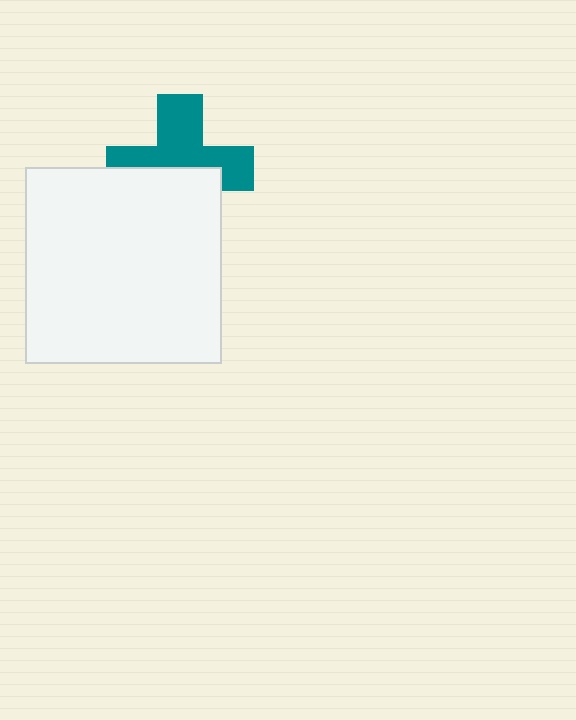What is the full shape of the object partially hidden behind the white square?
The partially hidden object is a teal cross.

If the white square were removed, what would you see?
You would see the complete teal cross.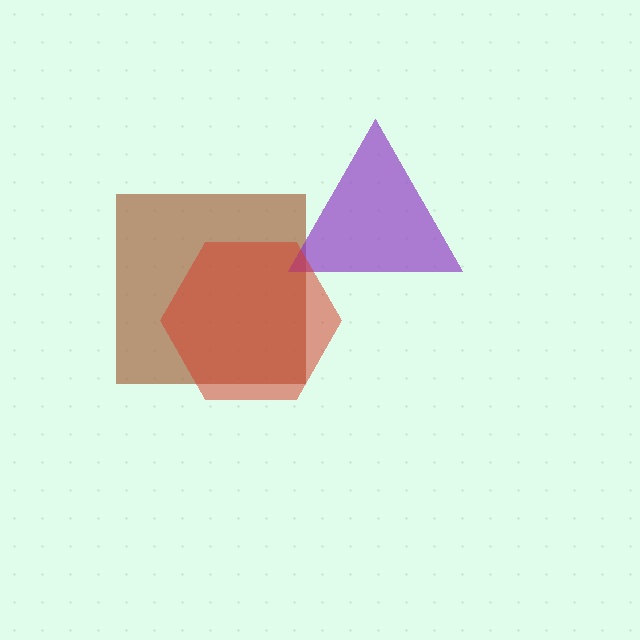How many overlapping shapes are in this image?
There are 3 overlapping shapes in the image.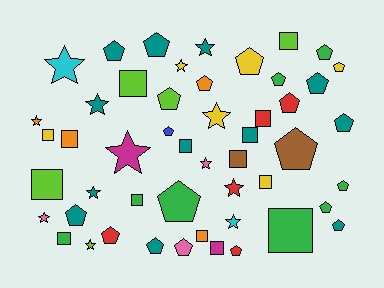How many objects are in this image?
There are 50 objects.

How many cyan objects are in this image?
There are 2 cyan objects.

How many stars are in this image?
There are 13 stars.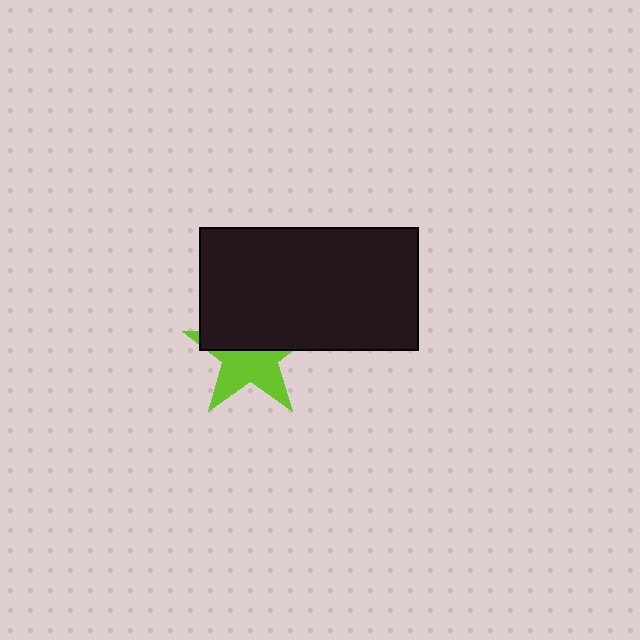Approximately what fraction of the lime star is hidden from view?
Roughly 49% of the lime star is hidden behind the black rectangle.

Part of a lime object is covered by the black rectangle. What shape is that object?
It is a star.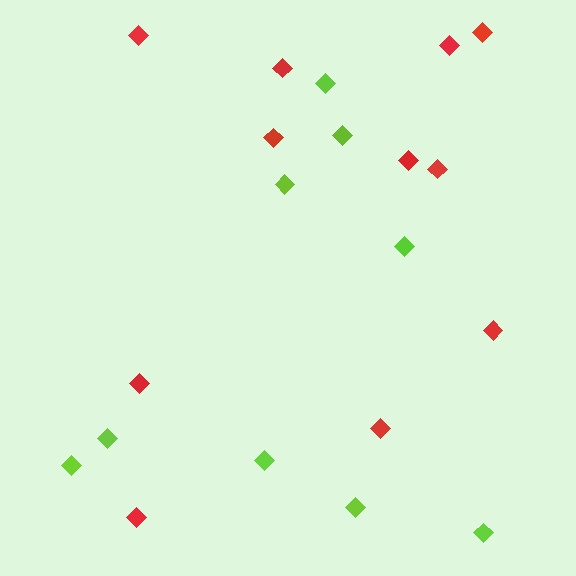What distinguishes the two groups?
There are 2 groups: one group of red diamonds (11) and one group of lime diamonds (9).